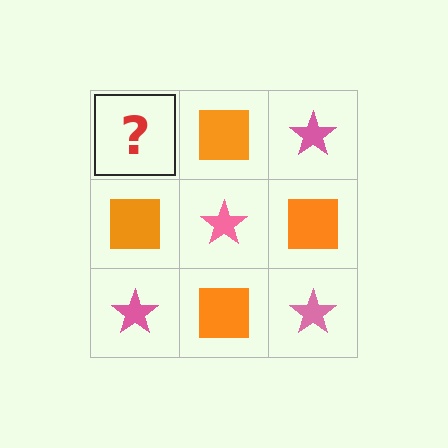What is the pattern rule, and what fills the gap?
The rule is that it alternates pink star and orange square in a checkerboard pattern. The gap should be filled with a pink star.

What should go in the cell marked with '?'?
The missing cell should contain a pink star.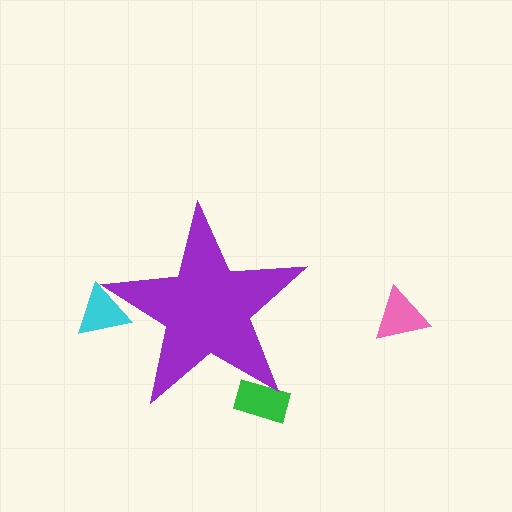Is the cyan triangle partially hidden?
Yes, the cyan triangle is partially hidden behind the purple star.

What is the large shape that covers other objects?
A purple star.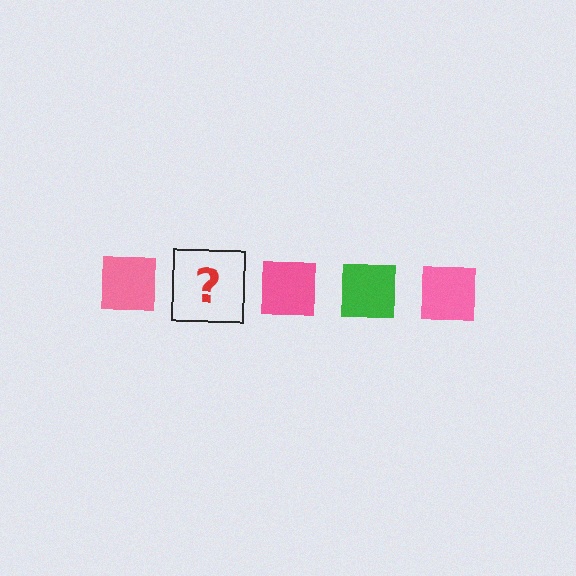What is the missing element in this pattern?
The missing element is a green square.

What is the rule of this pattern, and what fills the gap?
The rule is that the pattern cycles through pink, green squares. The gap should be filled with a green square.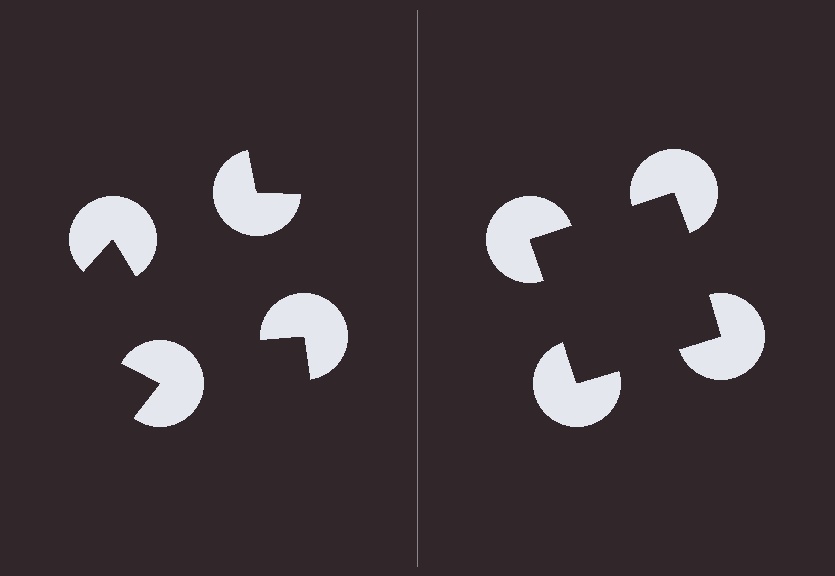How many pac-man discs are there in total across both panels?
8 — 4 on each side.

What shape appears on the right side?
An illusory square.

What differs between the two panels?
The pac-man discs are positioned identically on both sides; only the wedge orientations differ. On the right they align to a square; on the left they are misaligned.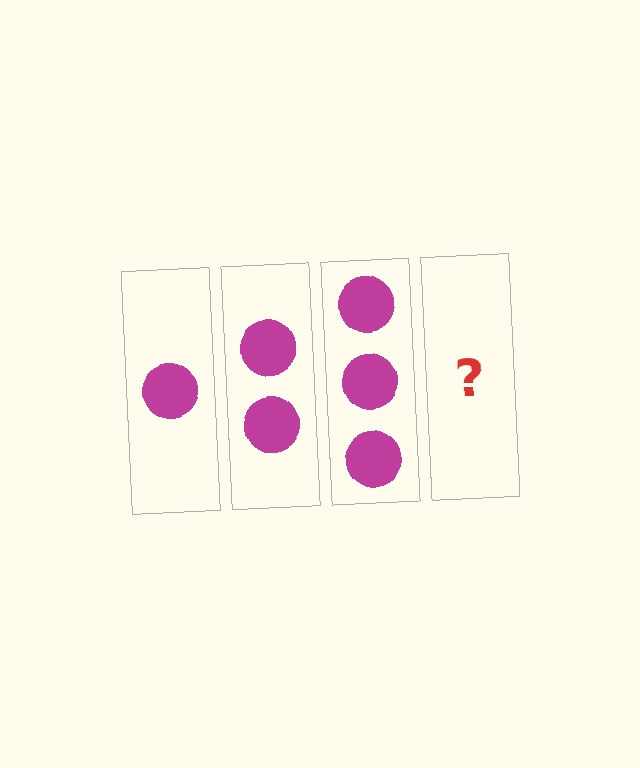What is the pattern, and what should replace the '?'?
The pattern is that each step adds one more circle. The '?' should be 4 circles.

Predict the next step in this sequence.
The next step is 4 circles.